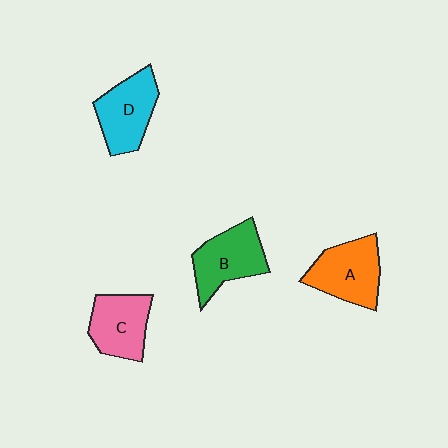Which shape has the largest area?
Shape A (orange).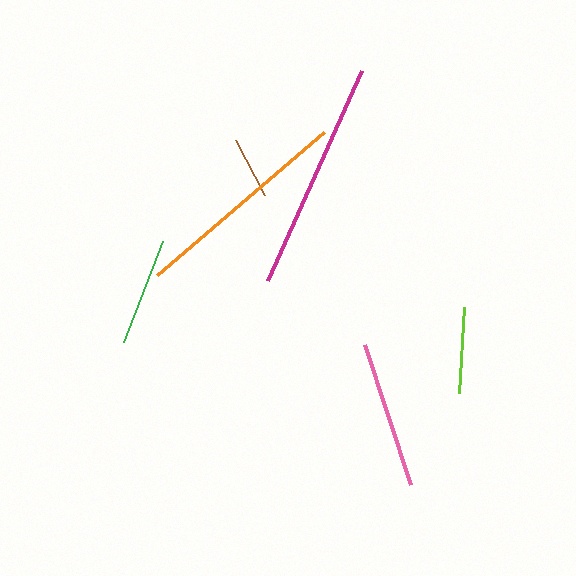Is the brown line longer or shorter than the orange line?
The orange line is longer than the brown line.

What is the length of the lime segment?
The lime segment is approximately 87 pixels long.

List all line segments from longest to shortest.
From longest to shortest: magenta, orange, pink, green, lime, brown.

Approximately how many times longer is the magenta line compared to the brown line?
The magenta line is approximately 3.7 times the length of the brown line.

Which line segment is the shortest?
The brown line is the shortest at approximately 62 pixels.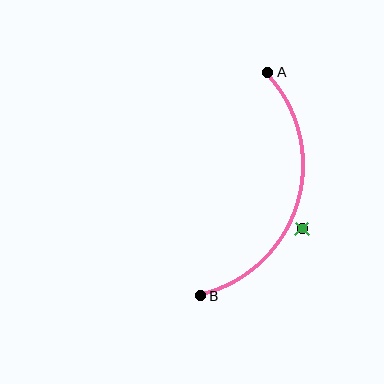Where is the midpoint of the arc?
The arc midpoint is the point on the curve farthest from the straight line joining A and B. It sits to the right of that line.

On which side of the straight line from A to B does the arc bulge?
The arc bulges to the right of the straight line connecting A and B.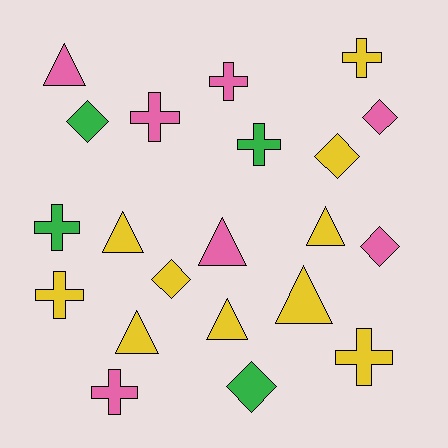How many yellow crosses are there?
There are 3 yellow crosses.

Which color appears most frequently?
Yellow, with 10 objects.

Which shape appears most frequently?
Cross, with 8 objects.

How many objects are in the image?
There are 21 objects.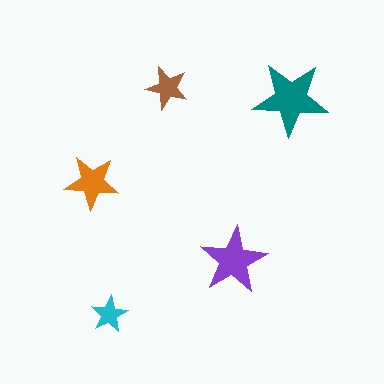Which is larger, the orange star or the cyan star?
The orange one.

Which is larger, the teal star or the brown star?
The teal one.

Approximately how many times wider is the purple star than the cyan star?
About 2 times wider.